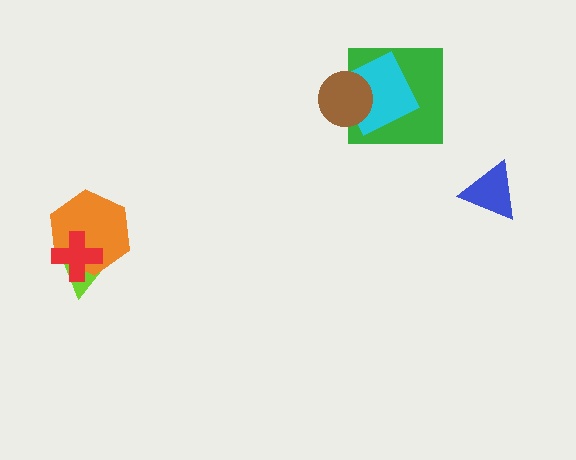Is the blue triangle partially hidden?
No, no other shape covers it.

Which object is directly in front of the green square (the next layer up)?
The cyan square is directly in front of the green square.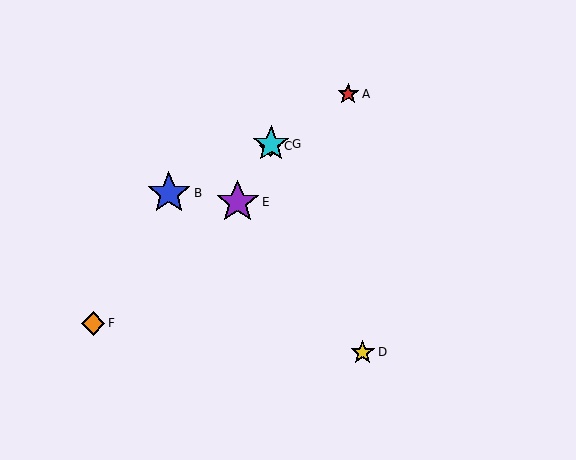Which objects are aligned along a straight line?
Objects C, E, G are aligned along a straight line.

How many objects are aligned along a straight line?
3 objects (C, E, G) are aligned along a straight line.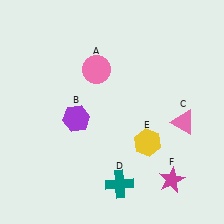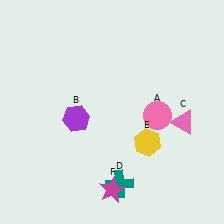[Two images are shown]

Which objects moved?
The objects that moved are: the pink circle (A), the magenta star (F).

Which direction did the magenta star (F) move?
The magenta star (F) moved left.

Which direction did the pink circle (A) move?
The pink circle (A) moved right.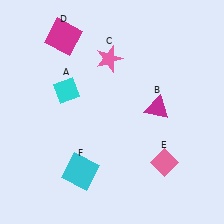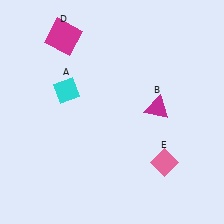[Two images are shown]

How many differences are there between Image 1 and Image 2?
There are 2 differences between the two images.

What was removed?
The pink star (C), the cyan square (F) were removed in Image 2.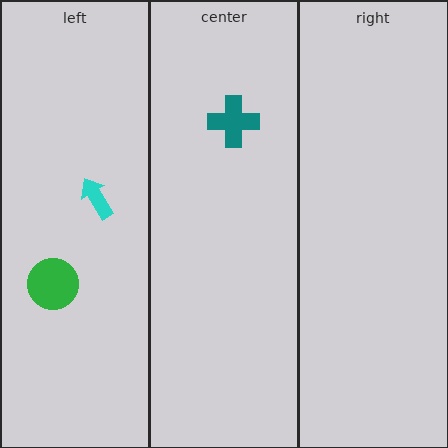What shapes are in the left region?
The cyan arrow, the green circle.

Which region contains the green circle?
The left region.